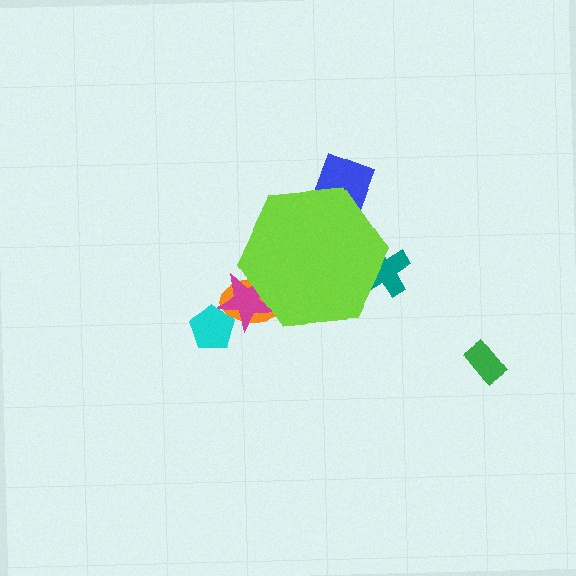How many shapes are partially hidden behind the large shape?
4 shapes are partially hidden.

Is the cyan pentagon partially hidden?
No, the cyan pentagon is fully visible.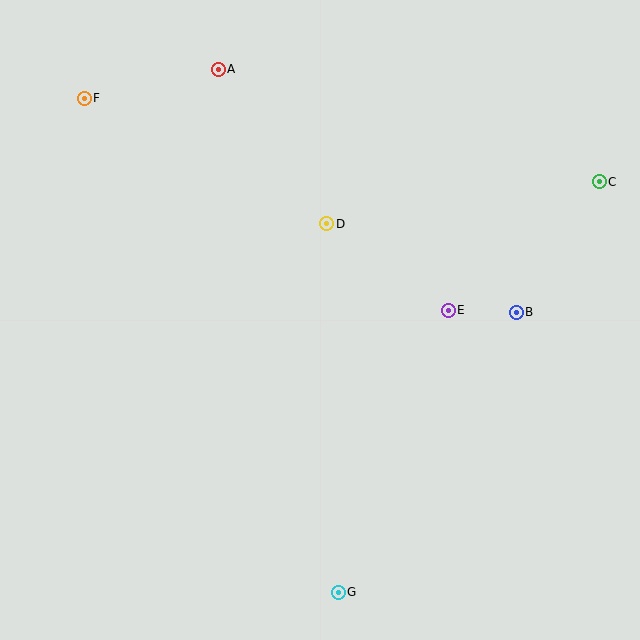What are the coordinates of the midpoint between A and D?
The midpoint between A and D is at (273, 147).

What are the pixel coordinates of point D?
Point D is at (327, 224).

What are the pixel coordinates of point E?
Point E is at (448, 310).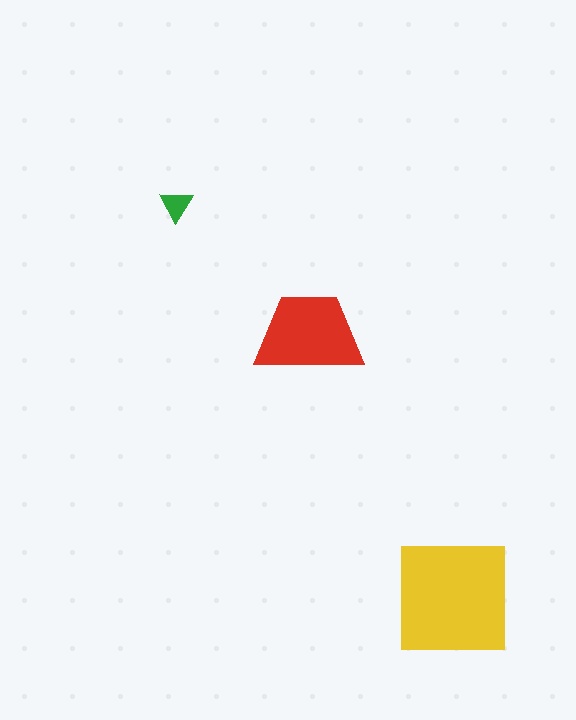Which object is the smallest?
The green triangle.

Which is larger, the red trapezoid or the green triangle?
The red trapezoid.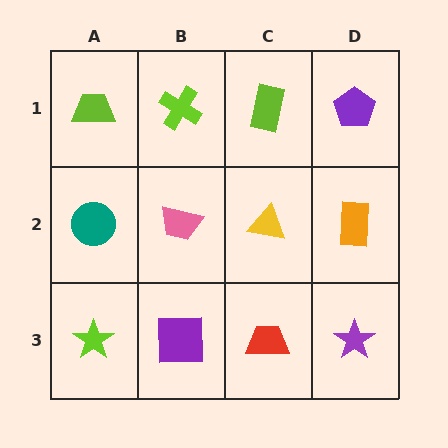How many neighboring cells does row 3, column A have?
2.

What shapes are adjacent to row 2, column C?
A lime rectangle (row 1, column C), a red trapezoid (row 3, column C), a pink trapezoid (row 2, column B), an orange rectangle (row 2, column D).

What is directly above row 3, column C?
A yellow triangle.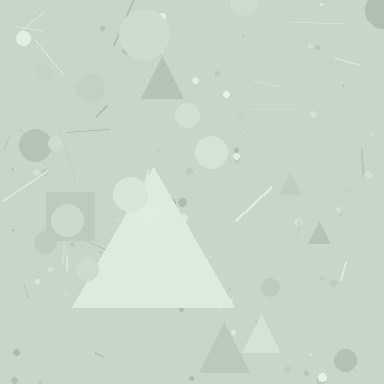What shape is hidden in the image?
A triangle is hidden in the image.